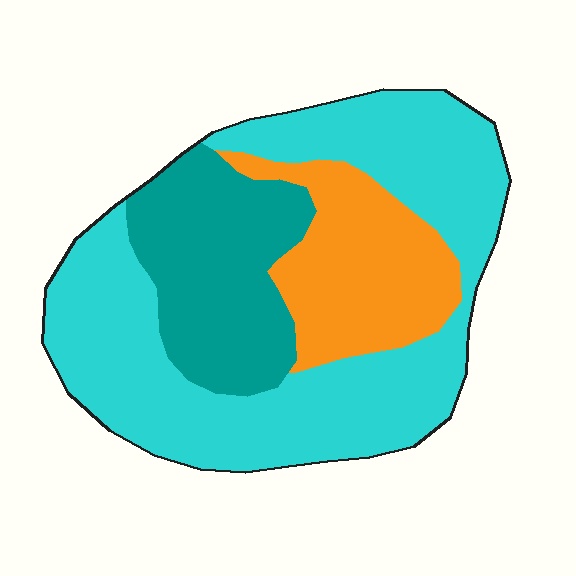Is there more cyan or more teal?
Cyan.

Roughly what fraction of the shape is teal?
Teal takes up about one quarter (1/4) of the shape.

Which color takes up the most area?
Cyan, at roughly 55%.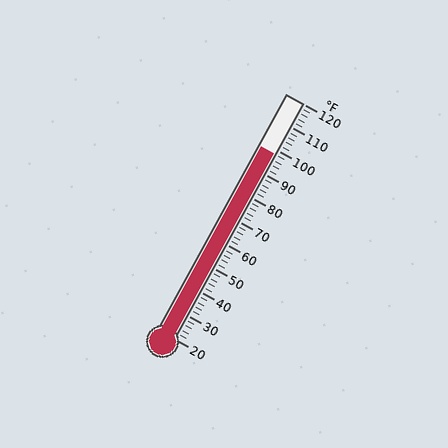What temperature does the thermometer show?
The thermometer shows approximately 98°F.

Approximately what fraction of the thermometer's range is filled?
The thermometer is filled to approximately 80% of its range.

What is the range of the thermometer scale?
The thermometer scale ranges from 20°F to 120°F.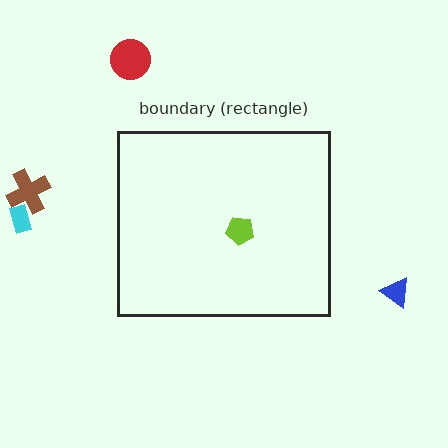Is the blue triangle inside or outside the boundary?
Outside.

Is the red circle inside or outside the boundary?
Outside.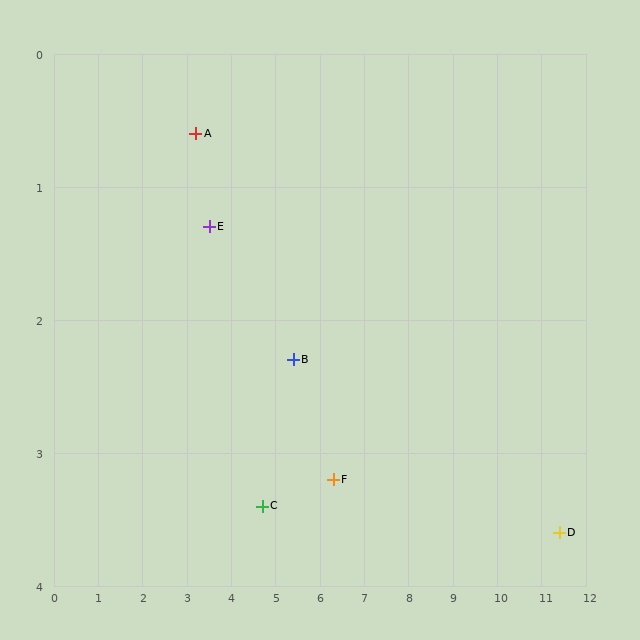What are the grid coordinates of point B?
Point B is at approximately (5.4, 2.3).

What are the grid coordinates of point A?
Point A is at approximately (3.2, 0.6).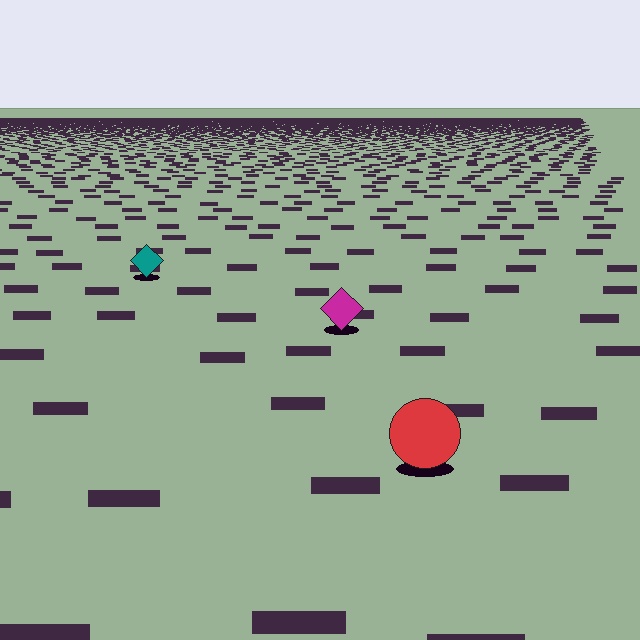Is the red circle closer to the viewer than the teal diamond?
Yes. The red circle is closer — you can tell from the texture gradient: the ground texture is coarser near it.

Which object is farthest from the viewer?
The teal diamond is farthest from the viewer. It appears smaller and the ground texture around it is denser.